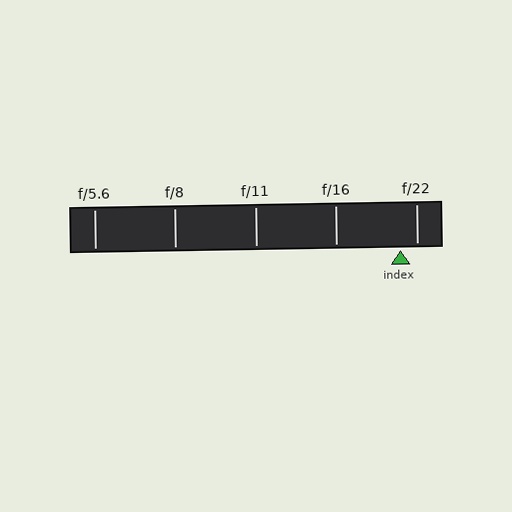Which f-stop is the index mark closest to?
The index mark is closest to f/22.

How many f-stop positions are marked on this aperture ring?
There are 5 f-stop positions marked.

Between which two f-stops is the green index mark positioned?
The index mark is between f/16 and f/22.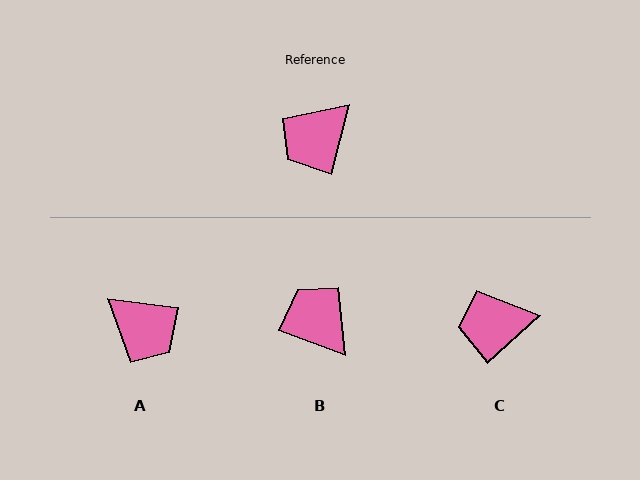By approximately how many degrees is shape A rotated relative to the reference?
Approximately 97 degrees counter-clockwise.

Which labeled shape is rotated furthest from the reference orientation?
A, about 97 degrees away.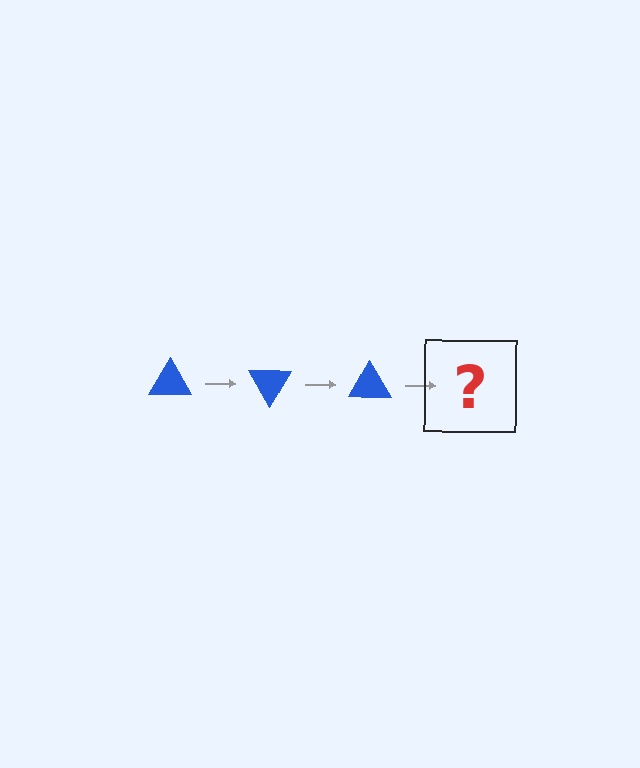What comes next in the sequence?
The next element should be a blue triangle rotated 180 degrees.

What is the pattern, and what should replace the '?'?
The pattern is that the triangle rotates 60 degrees each step. The '?' should be a blue triangle rotated 180 degrees.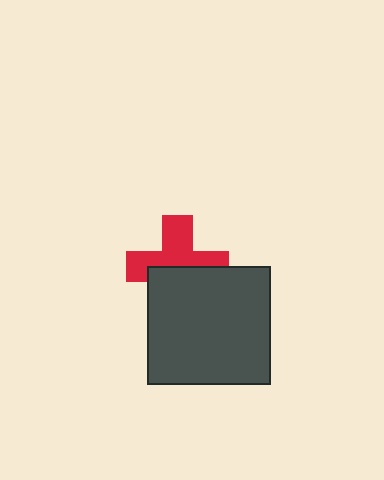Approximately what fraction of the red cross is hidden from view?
Roughly 45% of the red cross is hidden behind the dark gray rectangle.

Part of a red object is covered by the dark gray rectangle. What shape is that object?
It is a cross.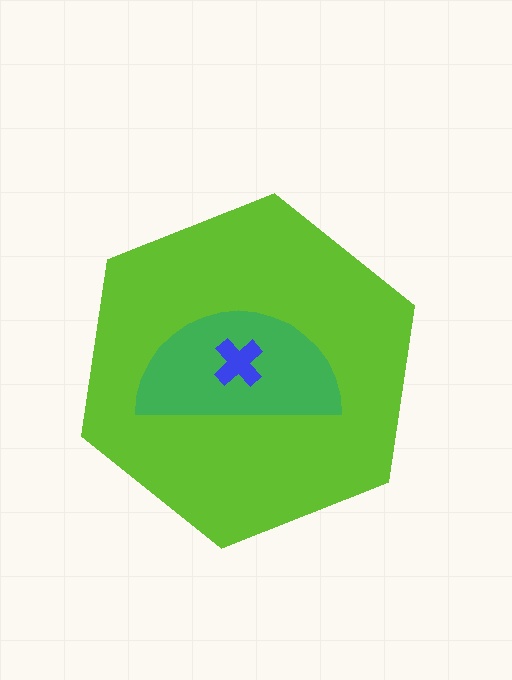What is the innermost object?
The blue cross.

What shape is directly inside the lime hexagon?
The green semicircle.